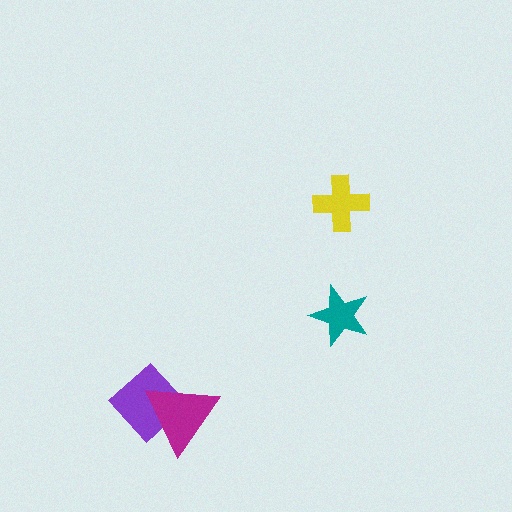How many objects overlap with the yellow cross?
0 objects overlap with the yellow cross.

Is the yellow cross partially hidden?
No, no other shape covers it.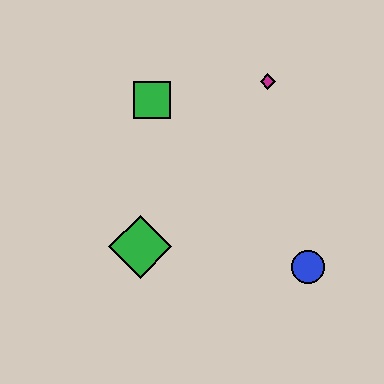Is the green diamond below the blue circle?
No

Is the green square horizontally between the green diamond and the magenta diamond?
Yes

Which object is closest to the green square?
The magenta diamond is closest to the green square.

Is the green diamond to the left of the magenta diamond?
Yes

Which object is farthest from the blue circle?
The green square is farthest from the blue circle.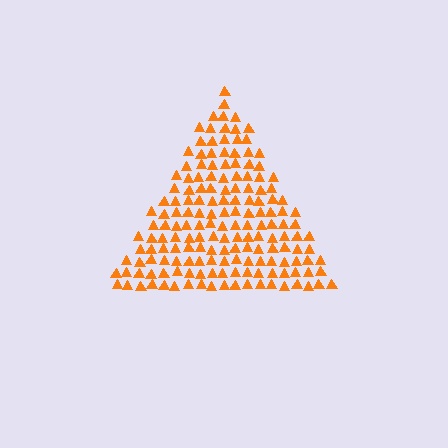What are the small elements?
The small elements are triangles.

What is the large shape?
The large shape is a triangle.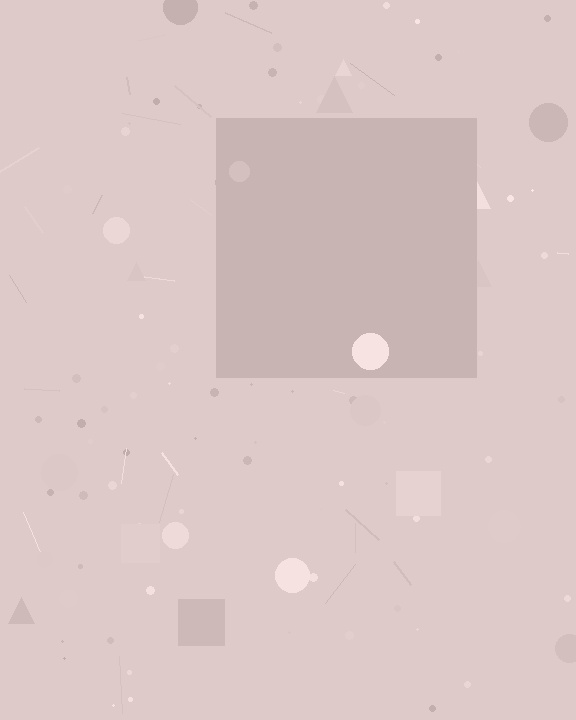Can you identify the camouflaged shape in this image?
The camouflaged shape is a square.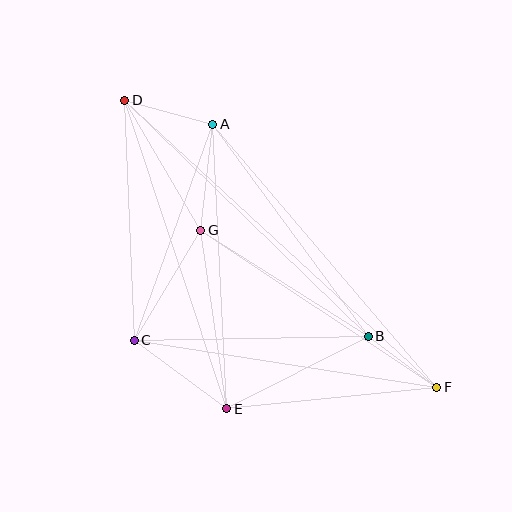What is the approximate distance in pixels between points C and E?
The distance between C and E is approximately 115 pixels.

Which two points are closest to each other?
Points B and F are closest to each other.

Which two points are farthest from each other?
Points D and F are farthest from each other.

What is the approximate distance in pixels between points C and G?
The distance between C and G is approximately 129 pixels.